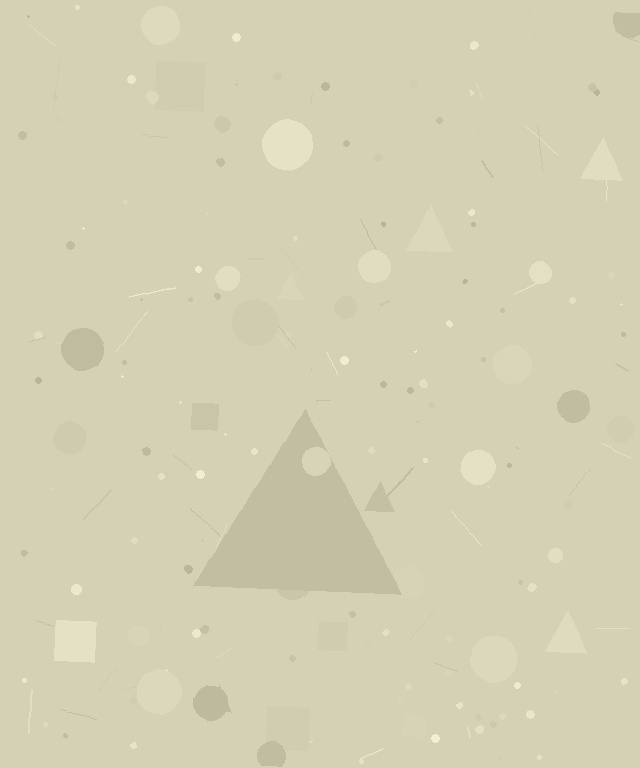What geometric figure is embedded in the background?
A triangle is embedded in the background.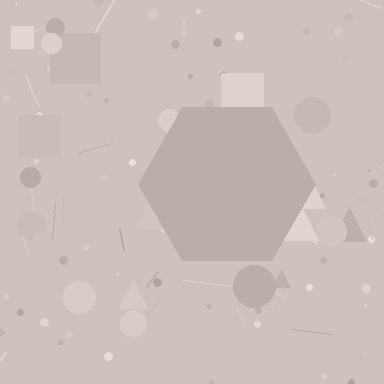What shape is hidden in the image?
A hexagon is hidden in the image.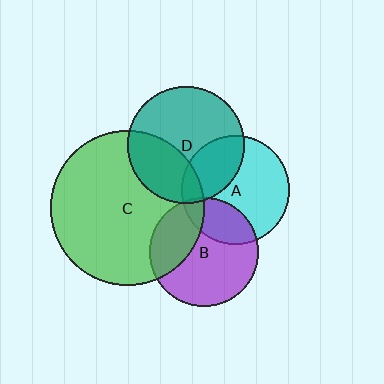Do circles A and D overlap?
Yes.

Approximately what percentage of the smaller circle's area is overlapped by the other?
Approximately 30%.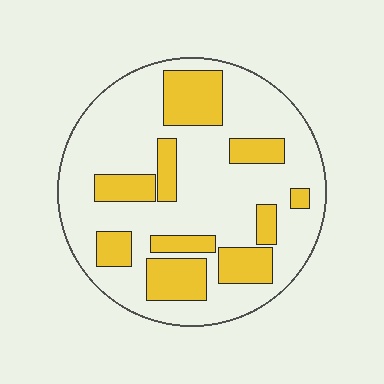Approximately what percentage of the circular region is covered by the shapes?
Approximately 30%.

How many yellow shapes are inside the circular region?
10.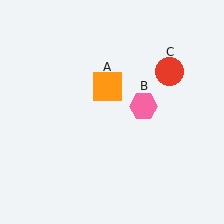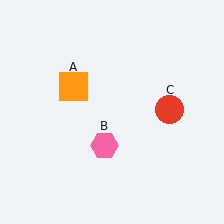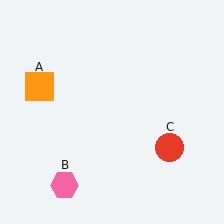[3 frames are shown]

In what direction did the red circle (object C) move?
The red circle (object C) moved down.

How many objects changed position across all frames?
3 objects changed position: orange square (object A), pink hexagon (object B), red circle (object C).